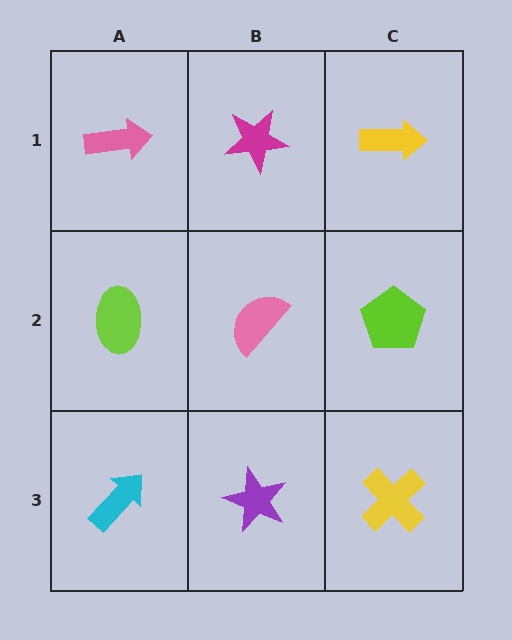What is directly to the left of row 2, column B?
A lime ellipse.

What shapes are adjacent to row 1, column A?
A lime ellipse (row 2, column A), a magenta star (row 1, column B).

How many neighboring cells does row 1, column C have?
2.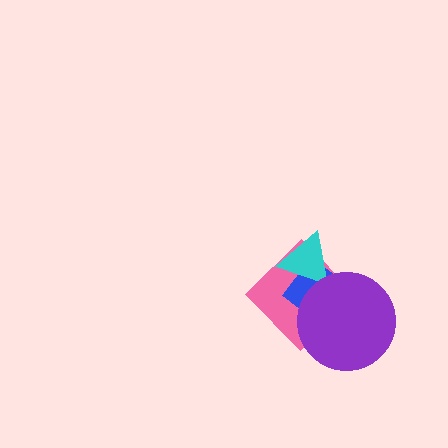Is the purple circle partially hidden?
No, no other shape covers it.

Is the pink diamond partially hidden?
Yes, it is partially covered by another shape.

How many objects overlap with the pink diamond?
3 objects overlap with the pink diamond.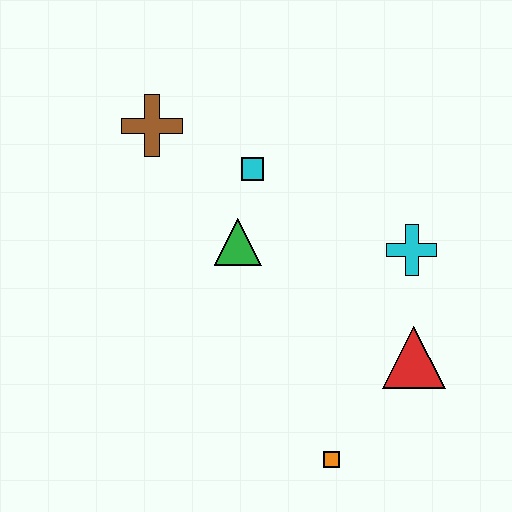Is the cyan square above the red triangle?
Yes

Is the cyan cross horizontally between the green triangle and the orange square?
No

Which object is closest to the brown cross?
The cyan square is closest to the brown cross.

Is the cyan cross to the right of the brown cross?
Yes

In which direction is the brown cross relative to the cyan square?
The brown cross is to the left of the cyan square.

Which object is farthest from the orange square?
The brown cross is farthest from the orange square.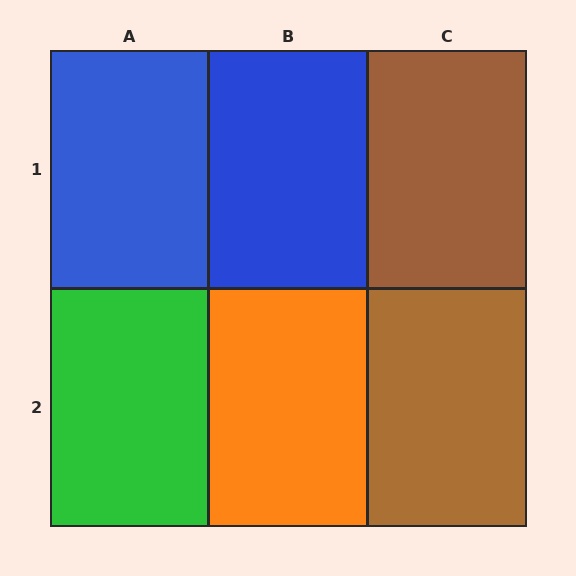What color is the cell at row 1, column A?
Blue.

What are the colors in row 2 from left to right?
Green, orange, brown.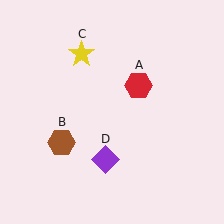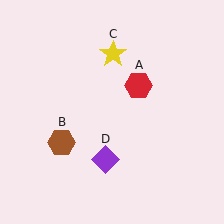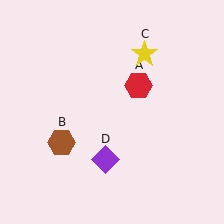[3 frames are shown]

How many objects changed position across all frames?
1 object changed position: yellow star (object C).